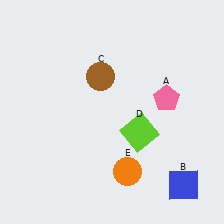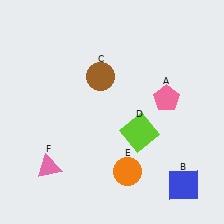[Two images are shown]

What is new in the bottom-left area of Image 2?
A pink triangle (F) was added in the bottom-left area of Image 2.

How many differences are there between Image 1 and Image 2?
There is 1 difference between the two images.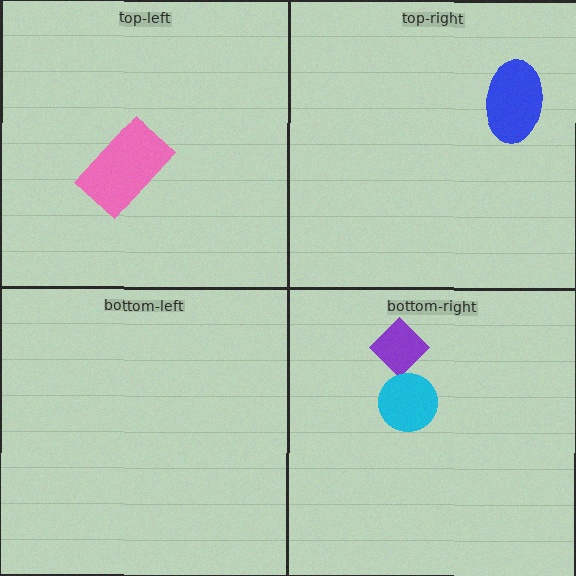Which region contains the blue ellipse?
The top-right region.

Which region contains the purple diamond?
The bottom-right region.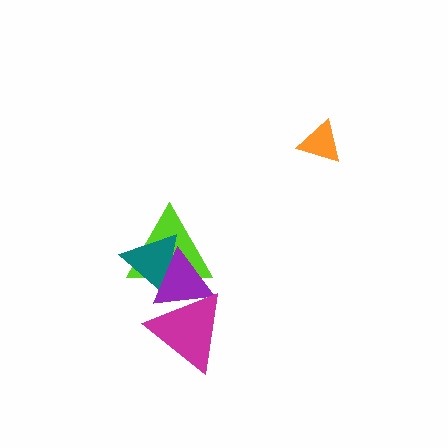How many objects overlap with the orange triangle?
0 objects overlap with the orange triangle.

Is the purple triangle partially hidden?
Yes, it is partially covered by another shape.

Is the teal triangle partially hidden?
Yes, it is partially covered by another shape.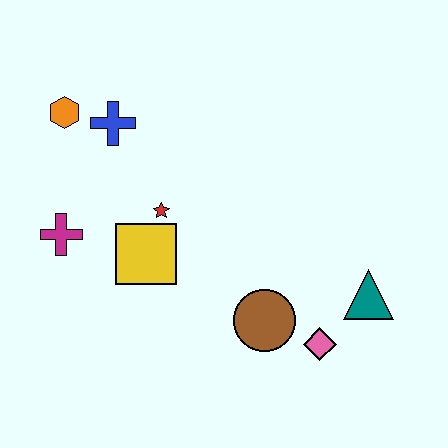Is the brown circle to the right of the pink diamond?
No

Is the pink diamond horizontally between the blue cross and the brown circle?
No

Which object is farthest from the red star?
The teal triangle is farthest from the red star.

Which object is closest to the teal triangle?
The pink diamond is closest to the teal triangle.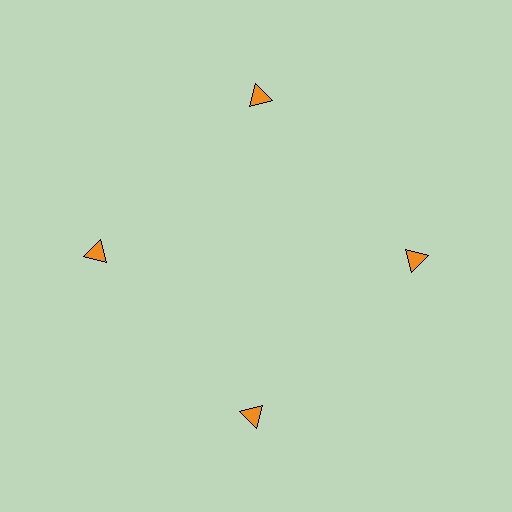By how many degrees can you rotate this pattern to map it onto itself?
The pattern maps onto itself every 90 degrees of rotation.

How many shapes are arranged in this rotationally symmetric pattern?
There are 4 shapes, arranged in 4 groups of 1.